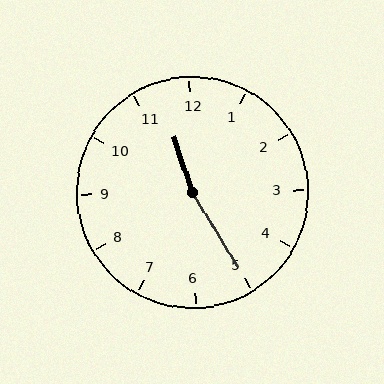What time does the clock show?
11:25.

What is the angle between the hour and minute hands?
Approximately 168 degrees.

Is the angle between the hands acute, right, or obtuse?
It is obtuse.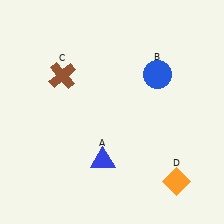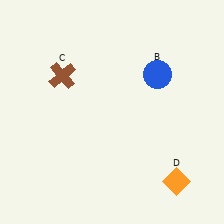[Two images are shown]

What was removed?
The blue triangle (A) was removed in Image 2.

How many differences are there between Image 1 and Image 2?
There is 1 difference between the two images.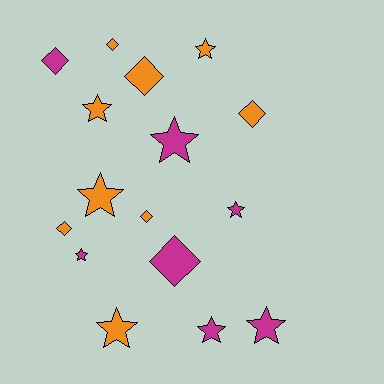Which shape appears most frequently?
Star, with 9 objects.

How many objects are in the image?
There are 16 objects.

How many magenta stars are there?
There are 5 magenta stars.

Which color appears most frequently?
Orange, with 9 objects.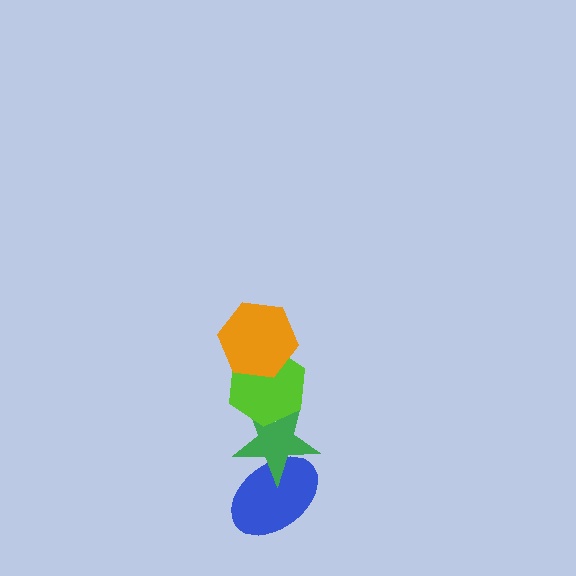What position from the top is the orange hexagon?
The orange hexagon is 1st from the top.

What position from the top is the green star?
The green star is 3rd from the top.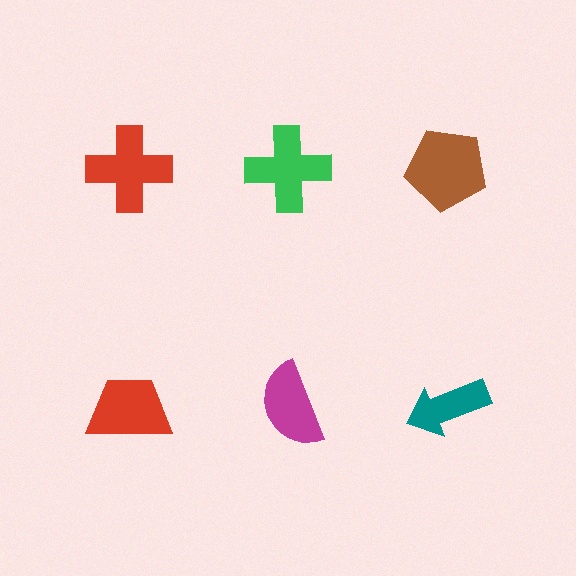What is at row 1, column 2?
A green cross.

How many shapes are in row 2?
3 shapes.